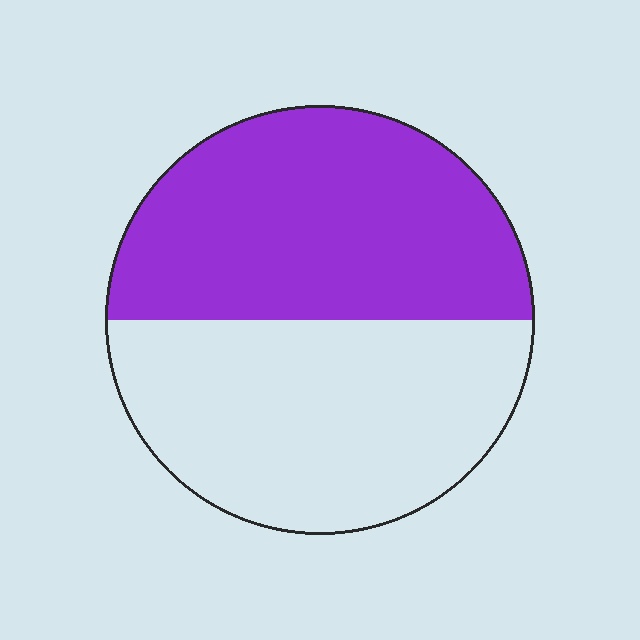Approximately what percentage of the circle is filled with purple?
Approximately 50%.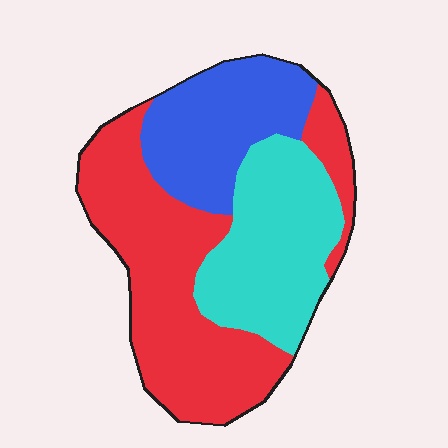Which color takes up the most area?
Red, at roughly 45%.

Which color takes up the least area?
Blue, at roughly 25%.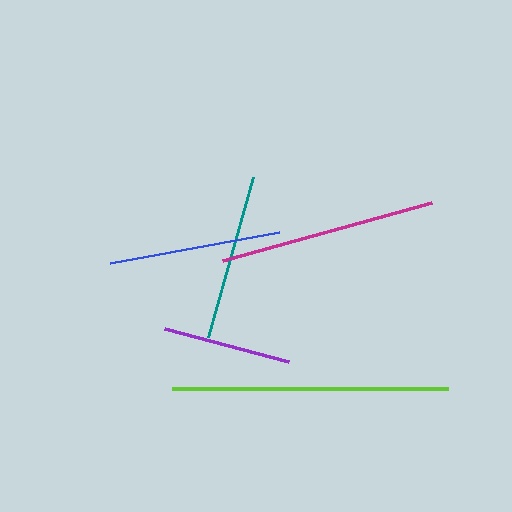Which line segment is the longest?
The lime line is the longest at approximately 276 pixels.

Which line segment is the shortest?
The purple line is the shortest at approximately 128 pixels.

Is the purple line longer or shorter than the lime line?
The lime line is longer than the purple line.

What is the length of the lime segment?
The lime segment is approximately 276 pixels long.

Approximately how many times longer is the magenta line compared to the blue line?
The magenta line is approximately 1.3 times the length of the blue line.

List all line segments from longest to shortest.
From longest to shortest: lime, magenta, blue, teal, purple.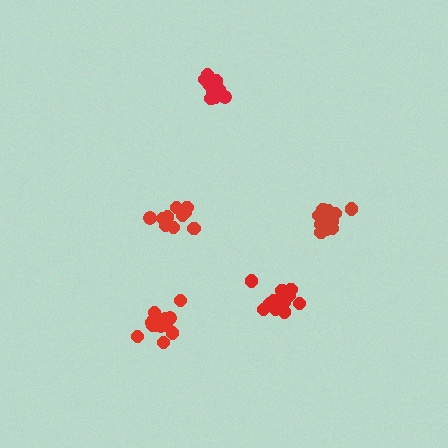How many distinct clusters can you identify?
There are 5 distinct clusters.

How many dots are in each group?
Group 1: 15 dots, Group 2: 12 dots, Group 3: 14 dots, Group 4: 11 dots, Group 5: 11 dots (63 total).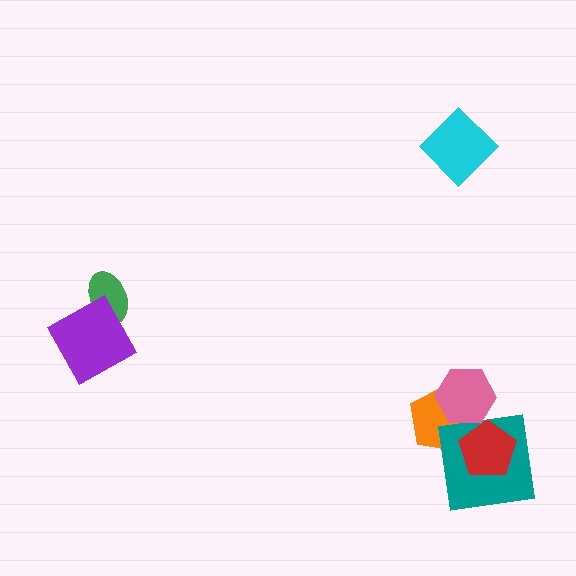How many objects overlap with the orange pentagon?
3 objects overlap with the orange pentagon.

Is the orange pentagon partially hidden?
Yes, it is partially covered by another shape.